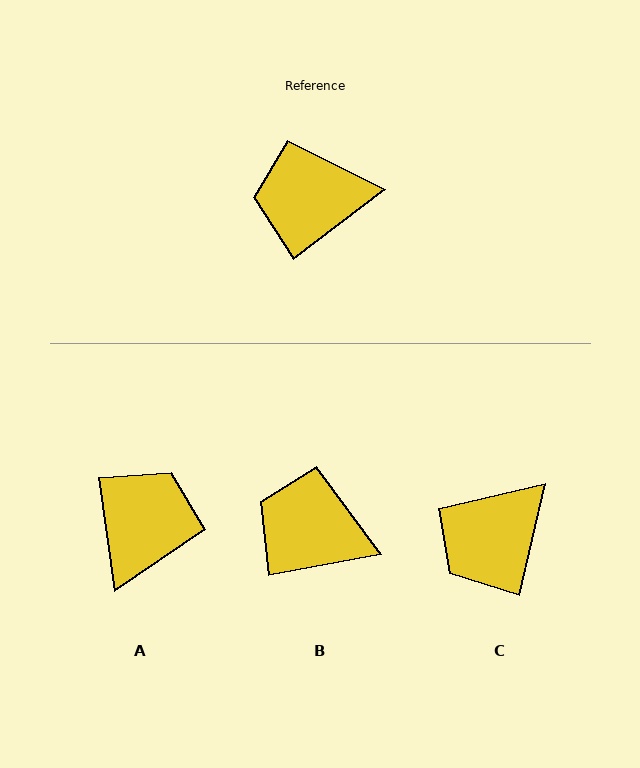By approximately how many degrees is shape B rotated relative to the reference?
Approximately 27 degrees clockwise.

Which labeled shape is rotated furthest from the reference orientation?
A, about 119 degrees away.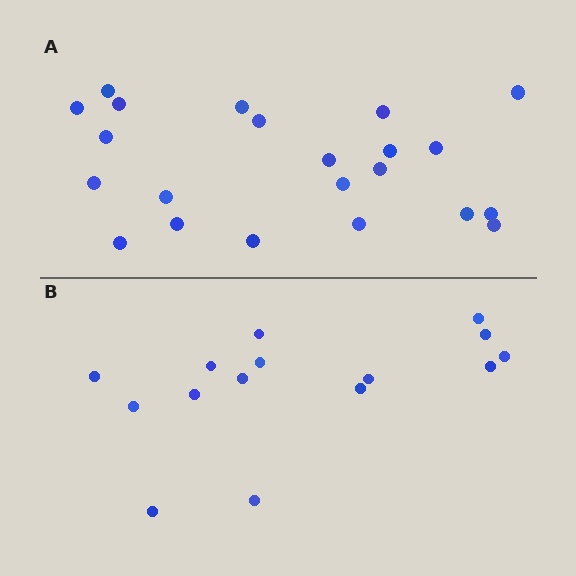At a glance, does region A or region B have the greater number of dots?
Region A (the top region) has more dots.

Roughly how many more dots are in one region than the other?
Region A has roughly 8 or so more dots than region B.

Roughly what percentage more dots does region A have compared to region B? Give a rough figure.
About 45% more.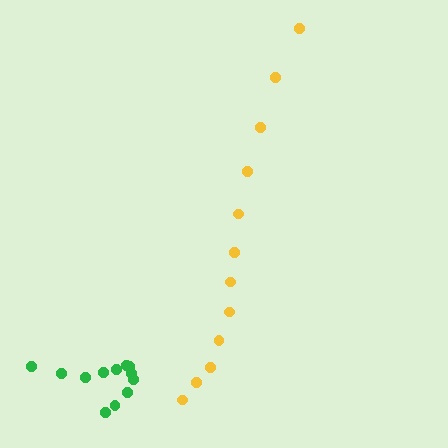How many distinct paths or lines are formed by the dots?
There are 2 distinct paths.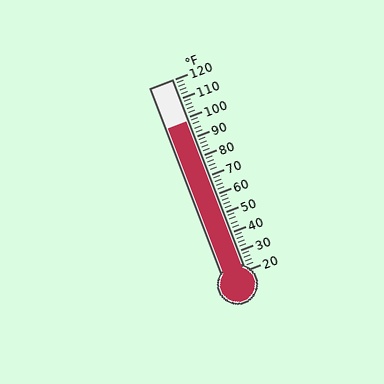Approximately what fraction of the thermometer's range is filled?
The thermometer is filled to approximately 80% of its range.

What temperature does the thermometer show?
The thermometer shows approximately 98°F.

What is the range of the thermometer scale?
The thermometer scale ranges from 20°F to 120°F.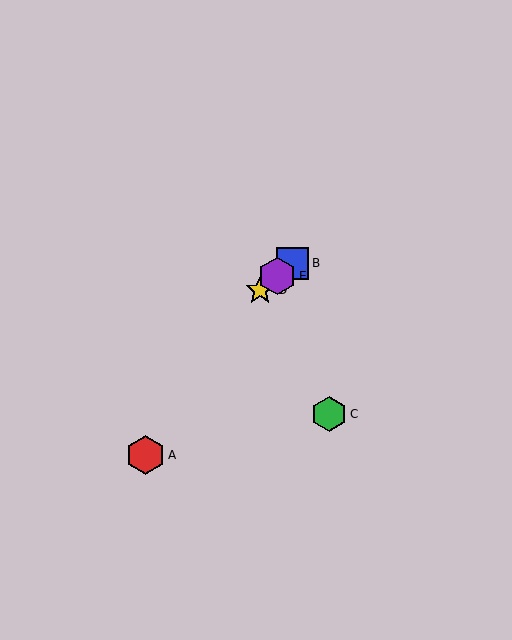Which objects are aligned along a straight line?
Objects B, D, E are aligned along a straight line.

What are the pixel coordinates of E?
Object E is at (277, 276).